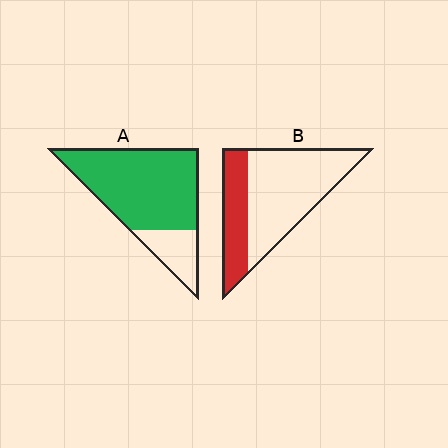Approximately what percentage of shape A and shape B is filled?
A is approximately 80% and B is approximately 30%.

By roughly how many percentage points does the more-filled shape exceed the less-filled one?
By roughly 45 percentage points (A over B).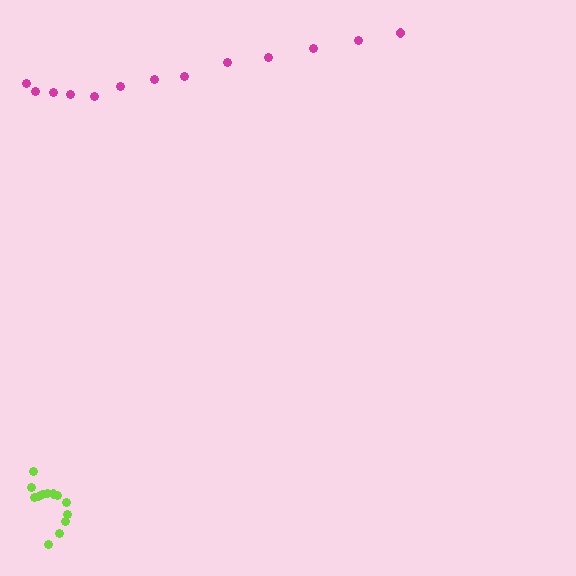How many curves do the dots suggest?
There are 2 distinct paths.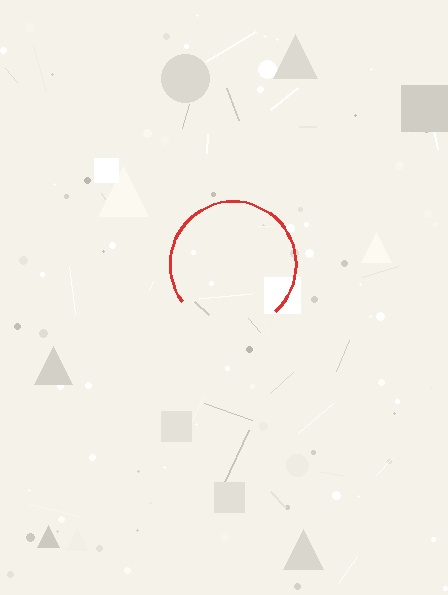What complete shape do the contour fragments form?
The contour fragments form a circle.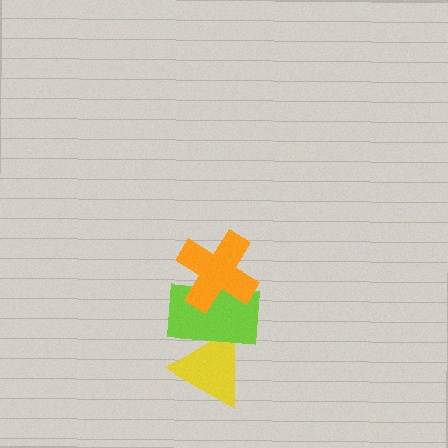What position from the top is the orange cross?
The orange cross is 1st from the top.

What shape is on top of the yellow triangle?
The lime rectangle is on top of the yellow triangle.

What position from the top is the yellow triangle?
The yellow triangle is 3rd from the top.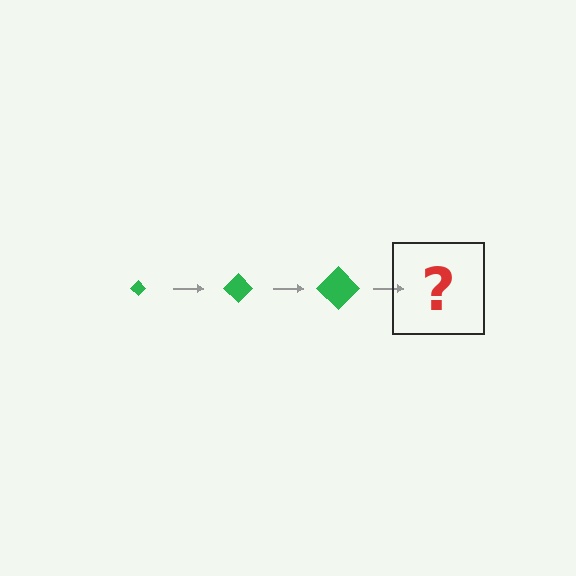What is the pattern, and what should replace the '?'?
The pattern is that the diamond gets progressively larger each step. The '?' should be a green diamond, larger than the previous one.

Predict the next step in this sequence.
The next step is a green diamond, larger than the previous one.